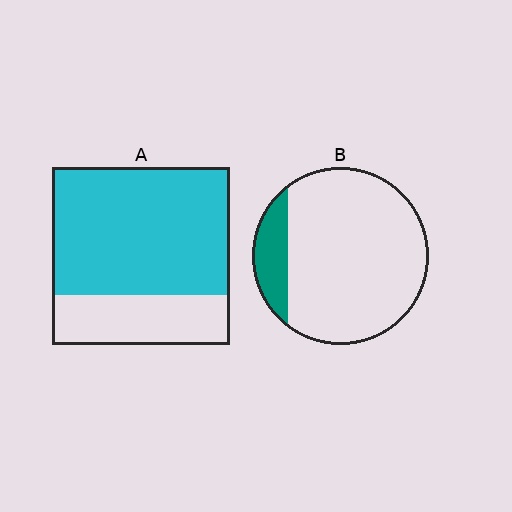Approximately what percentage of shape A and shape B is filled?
A is approximately 70% and B is approximately 15%.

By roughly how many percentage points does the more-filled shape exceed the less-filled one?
By roughly 55 percentage points (A over B).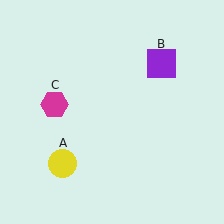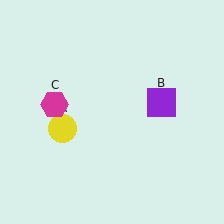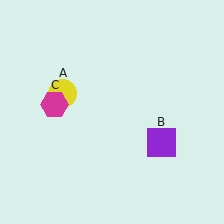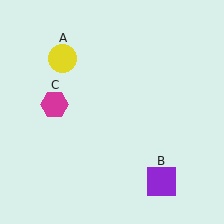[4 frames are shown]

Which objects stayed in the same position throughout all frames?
Magenta hexagon (object C) remained stationary.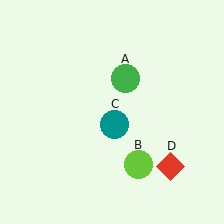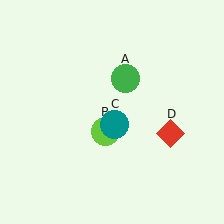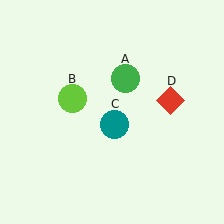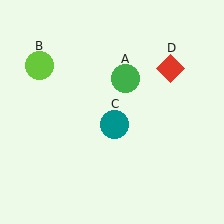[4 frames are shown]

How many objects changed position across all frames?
2 objects changed position: lime circle (object B), red diamond (object D).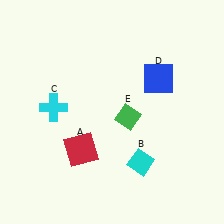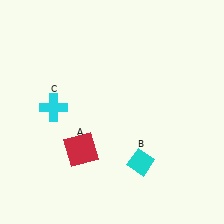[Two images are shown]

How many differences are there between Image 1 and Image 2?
There are 2 differences between the two images.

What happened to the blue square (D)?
The blue square (D) was removed in Image 2. It was in the top-right area of Image 1.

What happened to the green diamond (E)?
The green diamond (E) was removed in Image 2. It was in the bottom-right area of Image 1.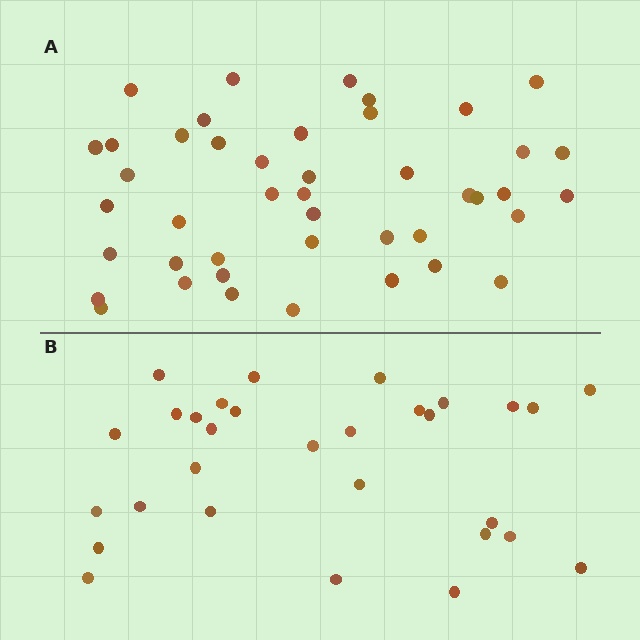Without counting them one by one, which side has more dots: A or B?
Region A (the top region) has more dots.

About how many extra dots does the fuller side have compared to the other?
Region A has approximately 15 more dots than region B.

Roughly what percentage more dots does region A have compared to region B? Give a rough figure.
About 45% more.